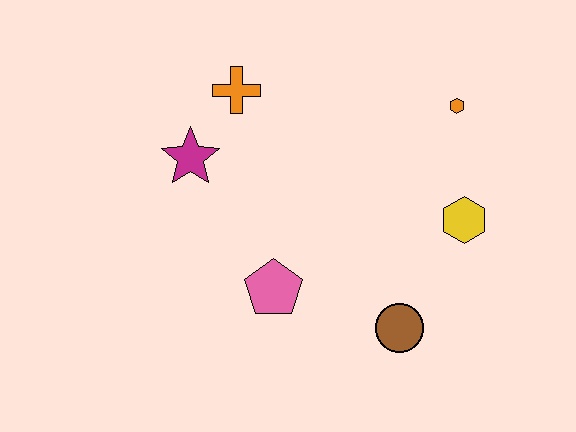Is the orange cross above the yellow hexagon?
Yes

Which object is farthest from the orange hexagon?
The magenta star is farthest from the orange hexagon.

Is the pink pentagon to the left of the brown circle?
Yes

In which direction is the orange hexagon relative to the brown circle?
The orange hexagon is above the brown circle.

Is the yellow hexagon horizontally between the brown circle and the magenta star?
No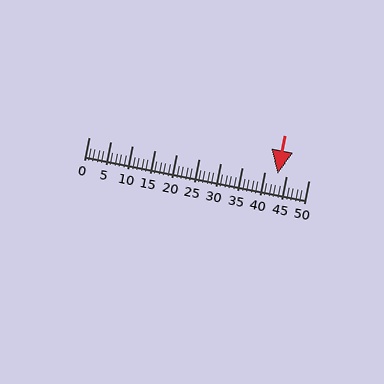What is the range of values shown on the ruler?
The ruler shows values from 0 to 50.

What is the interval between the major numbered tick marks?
The major tick marks are spaced 5 units apart.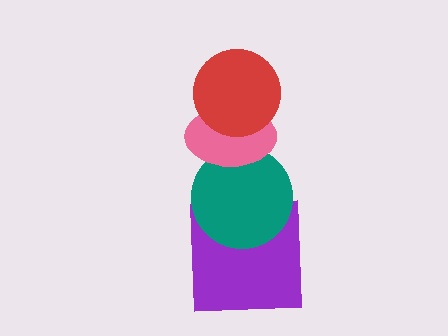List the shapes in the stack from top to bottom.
From top to bottom: the red circle, the pink ellipse, the teal circle, the purple square.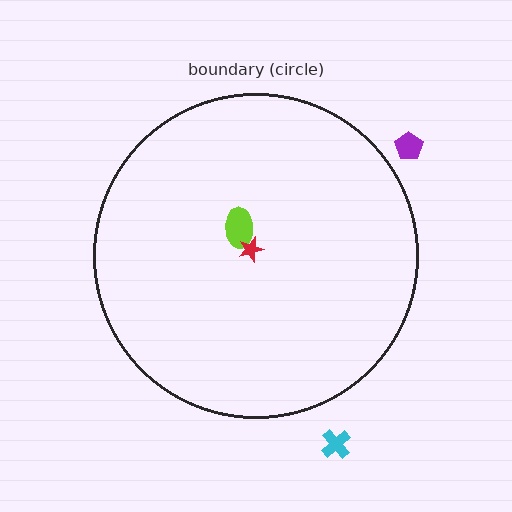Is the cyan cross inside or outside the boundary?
Outside.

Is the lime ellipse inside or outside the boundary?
Inside.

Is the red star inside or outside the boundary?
Inside.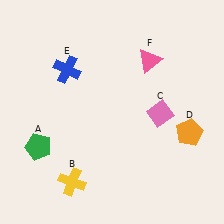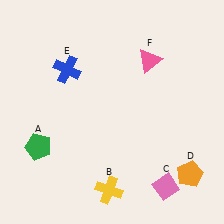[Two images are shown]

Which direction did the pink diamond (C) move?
The pink diamond (C) moved down.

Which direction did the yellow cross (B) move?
The yellow cross (B) moved right.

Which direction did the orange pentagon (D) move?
The orange pentagon (D) moved down.